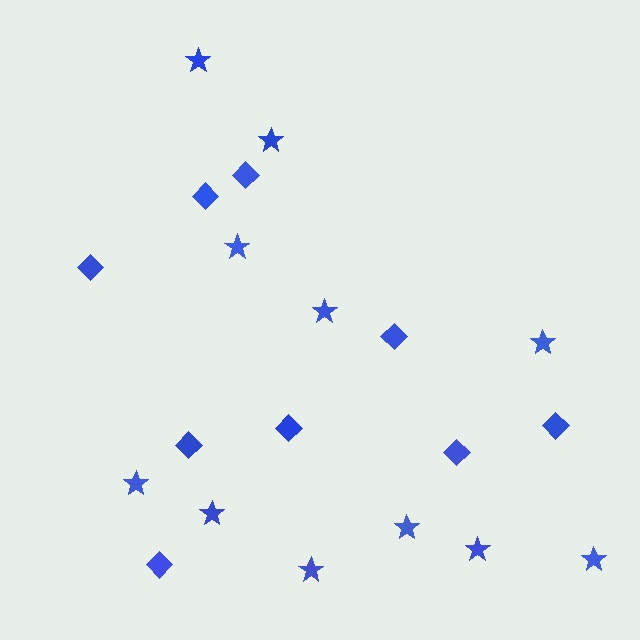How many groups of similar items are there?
There are 2 groups: one group of diamonds (9) and one group of stars (11).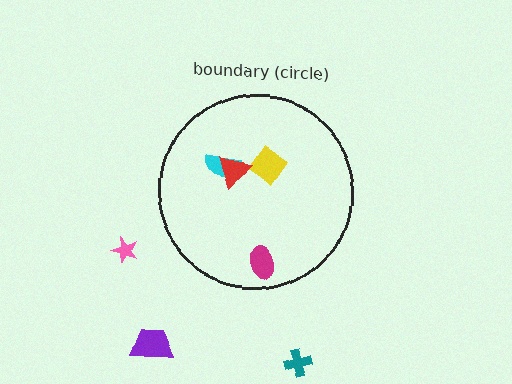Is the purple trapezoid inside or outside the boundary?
Outside.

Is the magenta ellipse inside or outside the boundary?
Inside.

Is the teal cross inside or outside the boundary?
Outside.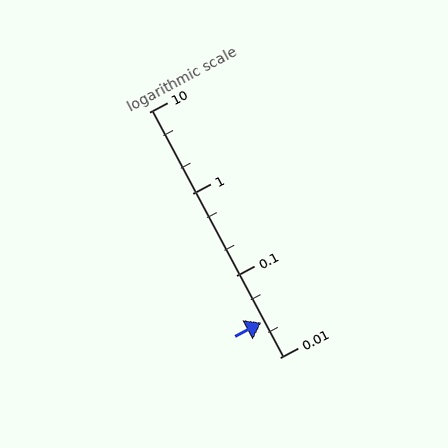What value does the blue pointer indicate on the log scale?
The pointer indicates approximately 0.027.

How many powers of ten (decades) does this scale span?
The scale spans 3 decades, from 0.01 to 10.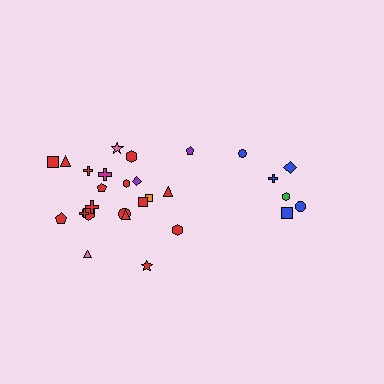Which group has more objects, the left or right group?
The left group.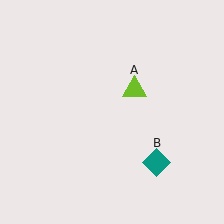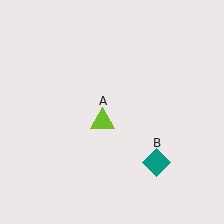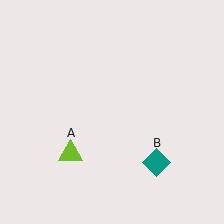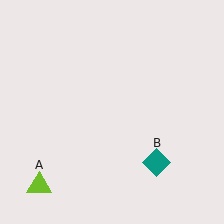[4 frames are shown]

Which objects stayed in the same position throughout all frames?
Teal diamond (object B) remained stationary.